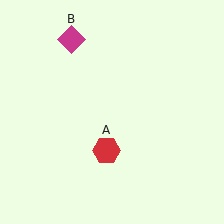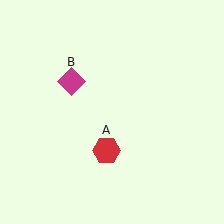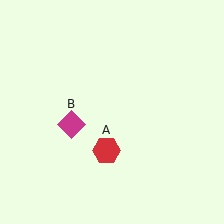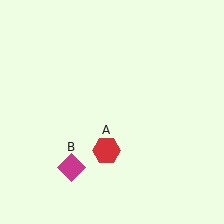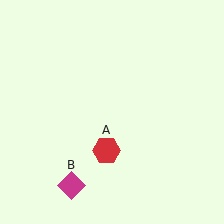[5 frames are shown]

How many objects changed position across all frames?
1 object changed position: magenta diamond (object B).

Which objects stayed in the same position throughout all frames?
Red hexagon (object A) remained stationary.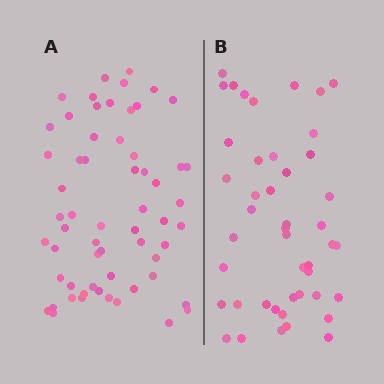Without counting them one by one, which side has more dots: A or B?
Region A (the left region) has more dots.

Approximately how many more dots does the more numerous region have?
Region A has approximately 15 more dots than region B.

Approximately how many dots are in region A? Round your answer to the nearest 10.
About 60 dots.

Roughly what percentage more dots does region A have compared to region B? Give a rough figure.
About 35% more.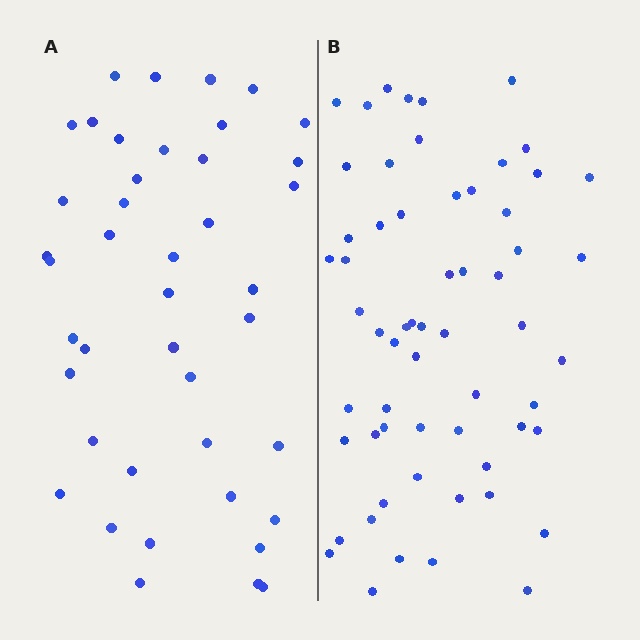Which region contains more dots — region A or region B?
Region B (the right region) has more dots.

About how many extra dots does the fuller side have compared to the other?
Region B has approximately 20 more dots than region A.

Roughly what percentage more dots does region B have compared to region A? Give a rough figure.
About 45% more.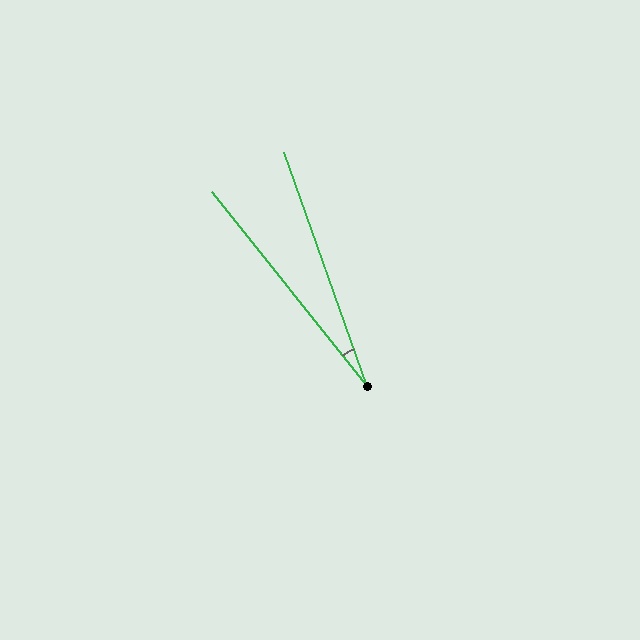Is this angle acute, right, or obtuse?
It is acute.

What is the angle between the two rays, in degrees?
Approximately 19 degrees.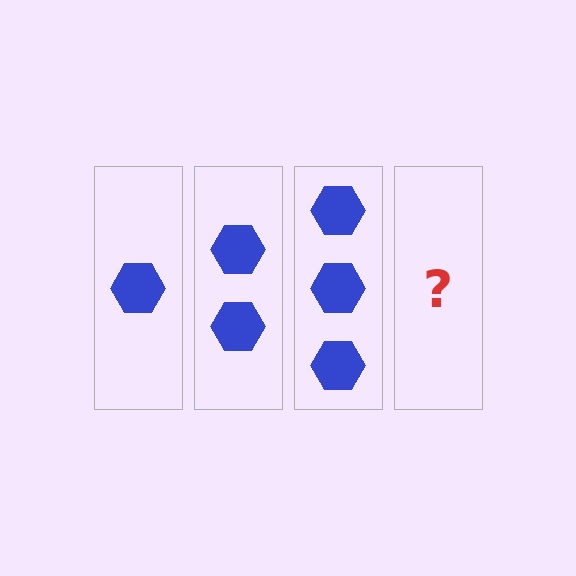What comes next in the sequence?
The next element should be 4 hexagons.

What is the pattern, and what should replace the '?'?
The pattern is that each step adds one more hexagon. The '?' should be 4 hexagons.